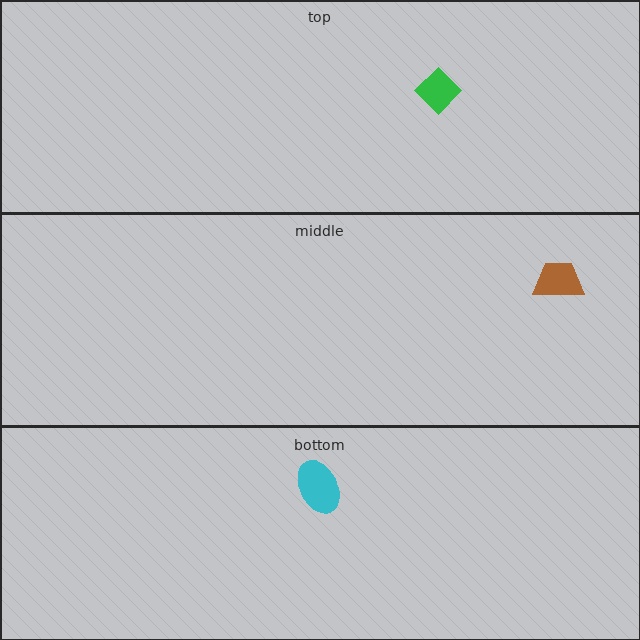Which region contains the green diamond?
The top region.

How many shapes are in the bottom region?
1.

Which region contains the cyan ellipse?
The bottom region.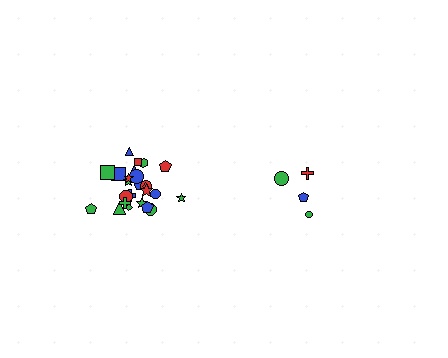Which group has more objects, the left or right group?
The left group.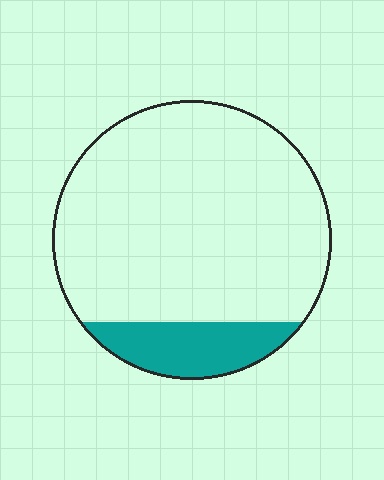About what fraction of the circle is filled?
About one sixth (1/6).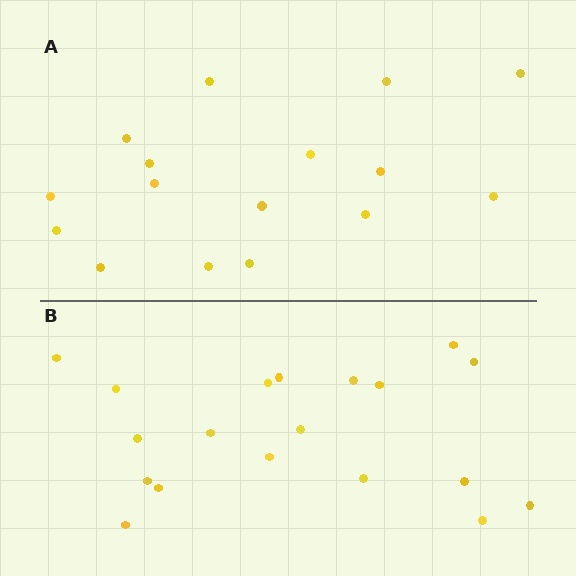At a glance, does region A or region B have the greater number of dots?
Region B (the bottom region) has more dots.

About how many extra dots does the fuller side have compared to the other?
Region B has just a few more — roughly 2 or 3 more dots than region A.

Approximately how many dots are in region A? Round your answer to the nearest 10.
About 20 dots. (The exact count is 16, which rounds to 20.)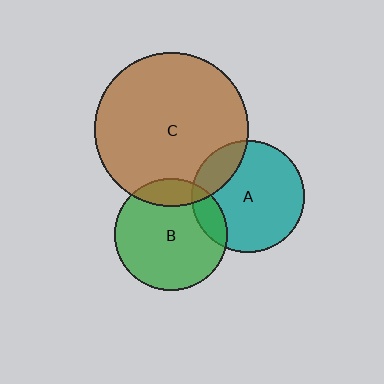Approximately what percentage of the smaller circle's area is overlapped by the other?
Approximately 15%.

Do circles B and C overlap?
Yes.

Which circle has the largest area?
Circle C (brown).